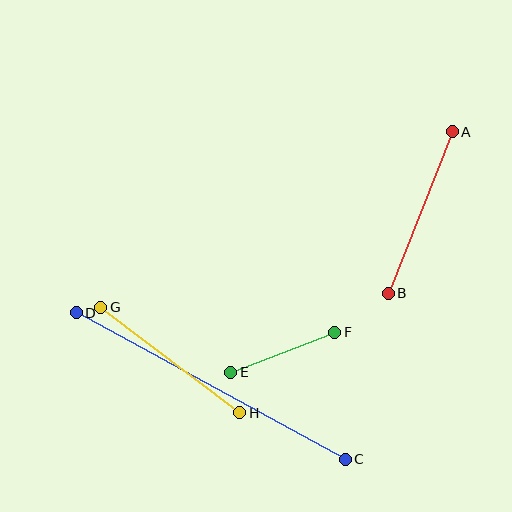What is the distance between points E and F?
The distance is approximately 111 pixels.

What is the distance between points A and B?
The distance is approximately 174 pixels.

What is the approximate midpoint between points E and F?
The midpoint is at approximately (283, 352) pixels.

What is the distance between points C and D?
The distance is approximately 307 pixels.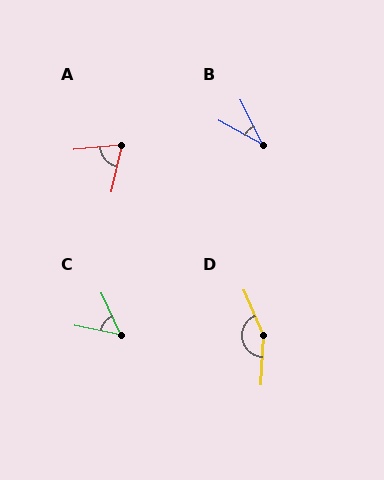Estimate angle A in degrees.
Approximately 72 degrees.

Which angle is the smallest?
B, at approximately 36 degrees.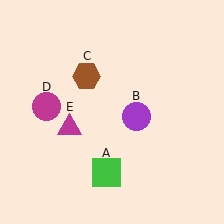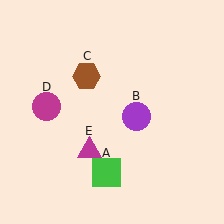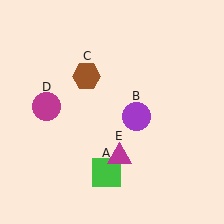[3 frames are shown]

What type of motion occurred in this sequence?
The magenta triangle (object E) rotated counterclockwise around the center of the scene.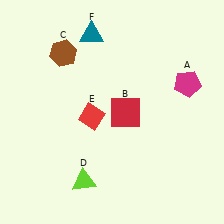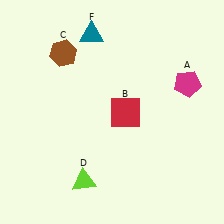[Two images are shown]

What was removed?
The red diamond (E) was removed in Image 2.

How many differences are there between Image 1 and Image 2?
There is 1 difference between the two images.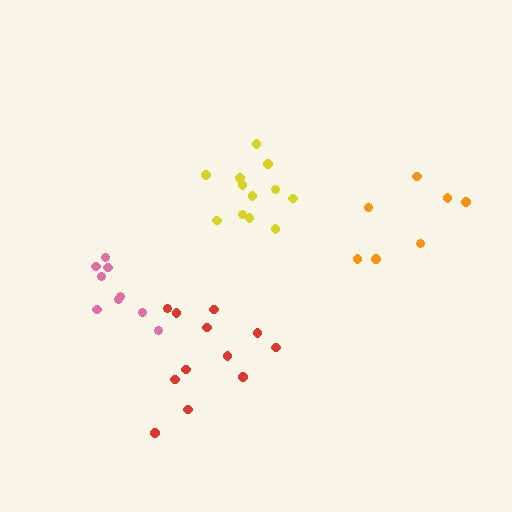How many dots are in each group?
Group 1: 12 dots, Group 2: 12 dots, Group 3: 9 dots, Group 4: 7 dots (40 total).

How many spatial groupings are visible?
There are 4 spatial groupings.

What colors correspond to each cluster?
The clusters are colored: red, yellow, pink, orange.